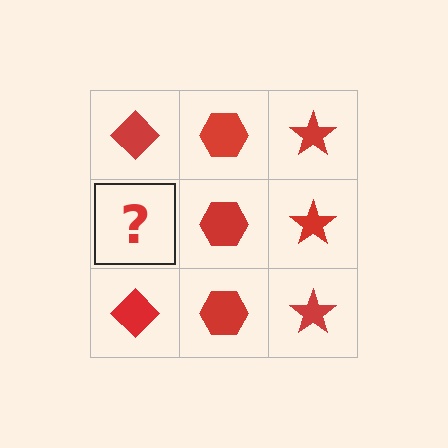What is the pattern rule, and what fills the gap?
The rule is that each column has a consistent shape. The gap should be filled with a red diamond.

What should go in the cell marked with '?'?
The missing cell should contain a red diamond.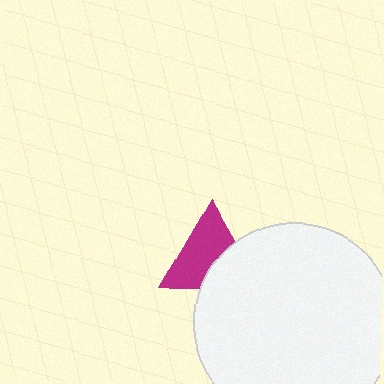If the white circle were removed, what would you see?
You would see the complete magenta triangle.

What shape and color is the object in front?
The object in front is a white circle.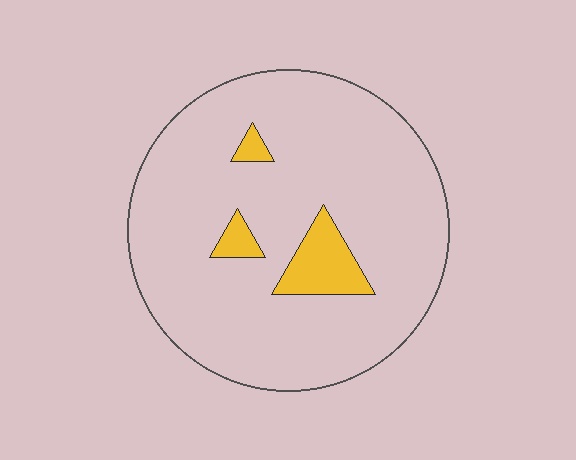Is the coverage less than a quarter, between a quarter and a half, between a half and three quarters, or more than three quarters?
Less than a quarter.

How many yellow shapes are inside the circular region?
3.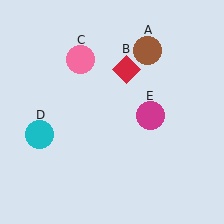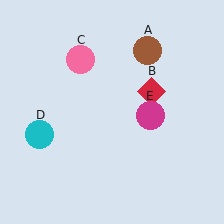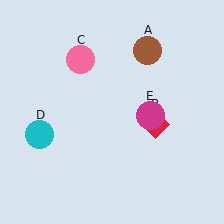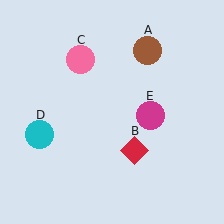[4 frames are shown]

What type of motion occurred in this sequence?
The red diamond (object B) rotated clockwise around the center of the scene.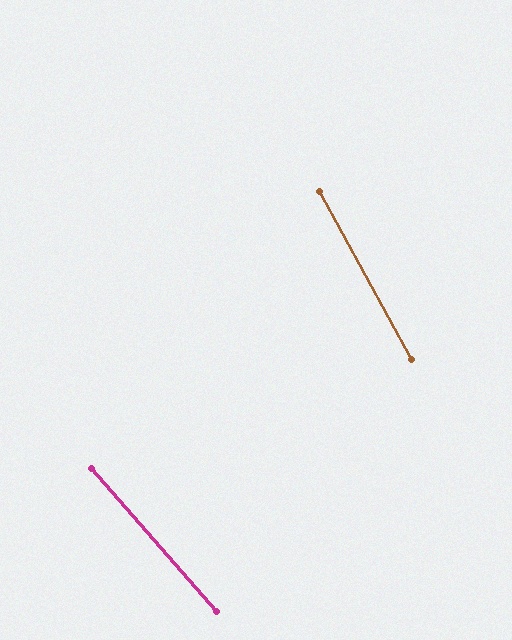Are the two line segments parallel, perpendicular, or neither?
Neither parallel nor perpendicular — they differ by about 13°.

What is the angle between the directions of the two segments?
Approximately 13 degrees.